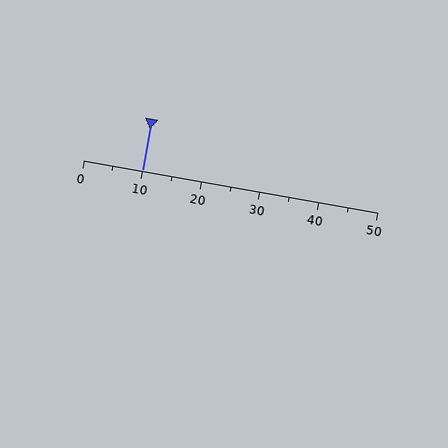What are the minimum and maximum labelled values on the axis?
The axis runs from 0 to 50.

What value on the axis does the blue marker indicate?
The marker indicates approximately 10.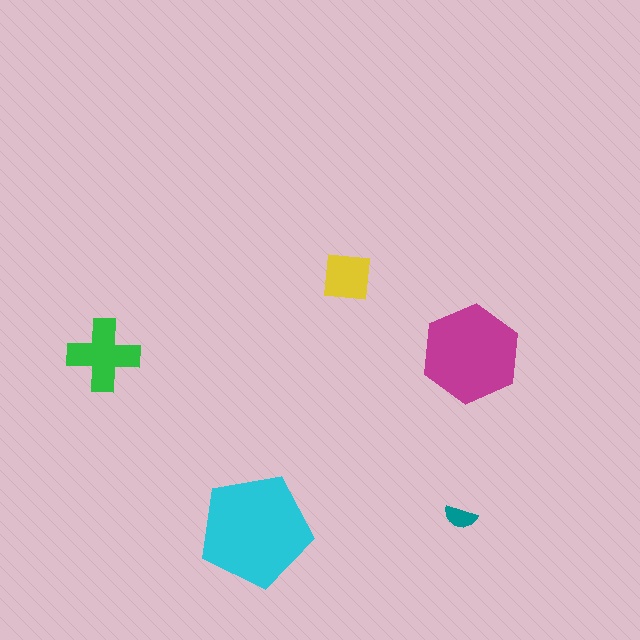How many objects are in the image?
There are 5 objects in the image.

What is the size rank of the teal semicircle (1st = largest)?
5th.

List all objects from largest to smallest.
The cyan pentagon, the magenta hexagon, the green cross, the yellow square, the teal semicircle.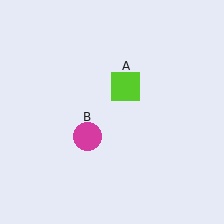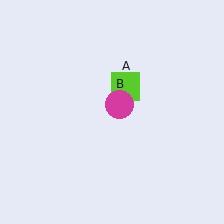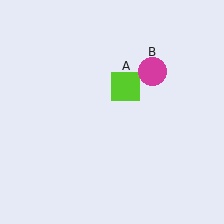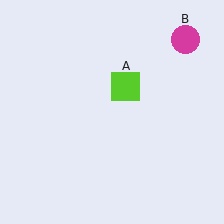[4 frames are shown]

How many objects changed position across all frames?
1 object changed position: magenta circle (object B).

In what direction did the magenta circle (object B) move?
The magenta circle (object B) moved up and to the right.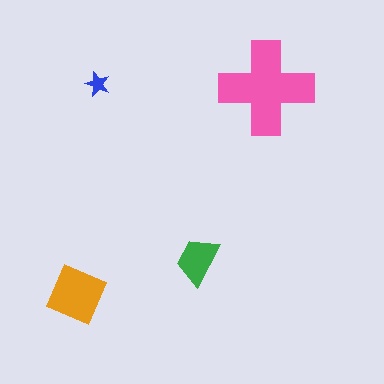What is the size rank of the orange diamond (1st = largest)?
2nd.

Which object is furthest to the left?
The orange diamond is leftmost.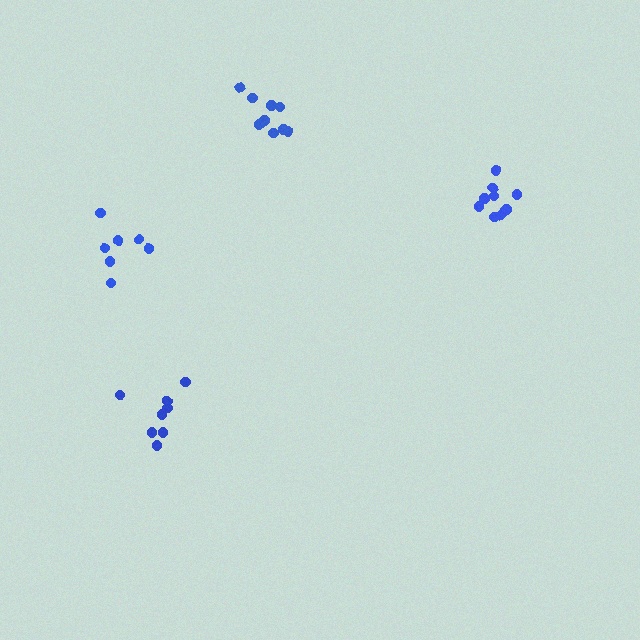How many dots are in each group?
Group 1: 7 dots, Group 2: 10 dots, Group 3: 8 dots, Group 4: 10 dots (35 total).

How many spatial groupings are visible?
There are 4 spatial groupings.